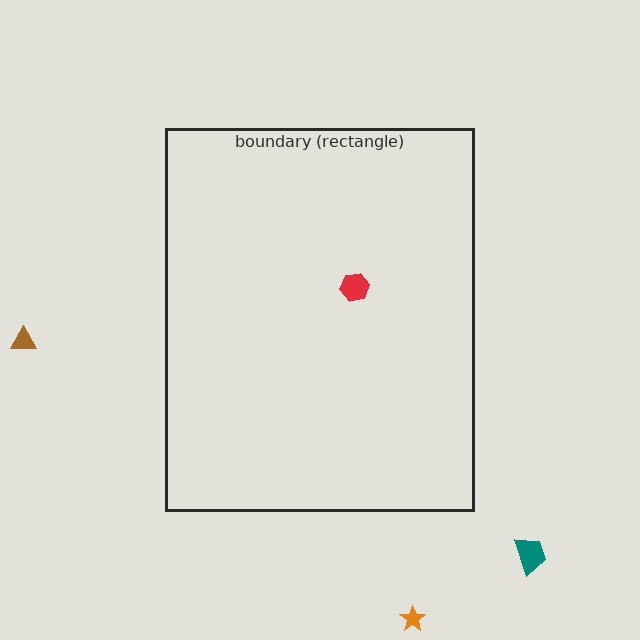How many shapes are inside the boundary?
1 inside, 3 outside.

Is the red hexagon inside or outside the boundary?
Inside.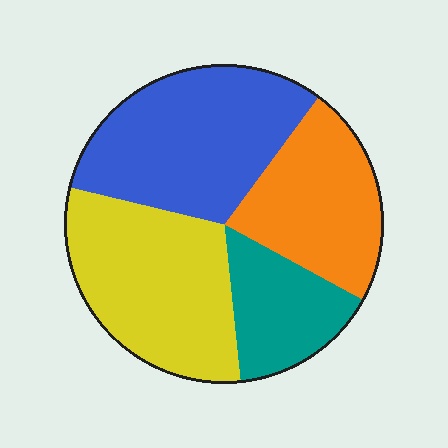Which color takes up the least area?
Teal, at roughly 15%.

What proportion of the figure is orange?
Orange covers about 25% of the figure.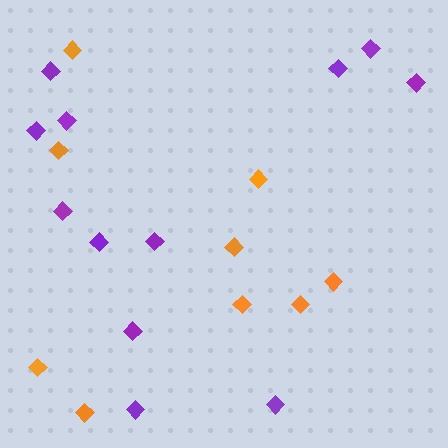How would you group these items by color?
There are 2 groups: one group of purple diamonds (12) and one group of orange diamonds (9).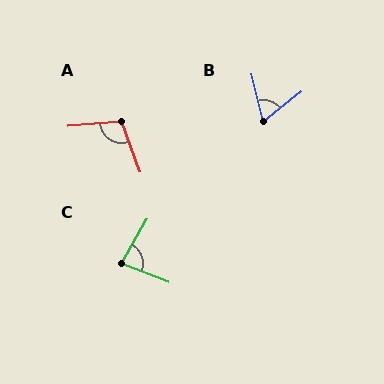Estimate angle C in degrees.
Approximately 81 degrees.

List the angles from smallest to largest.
B (65°), C (81°), A (106°).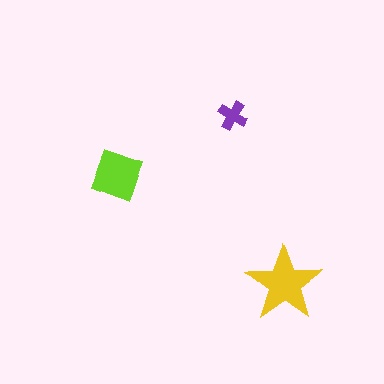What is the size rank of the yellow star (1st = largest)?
1st.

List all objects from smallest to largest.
The purple cross, the lime diamond, the yellow star.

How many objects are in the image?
There are 3 objects in the image.